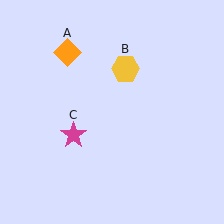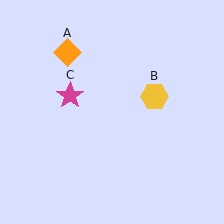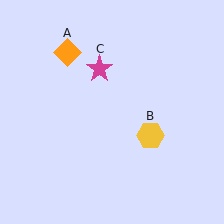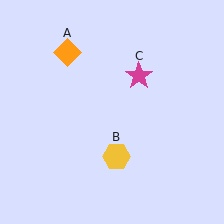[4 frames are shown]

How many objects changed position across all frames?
2 objects changed position: yellow hexagon (object B), magenta star (object C).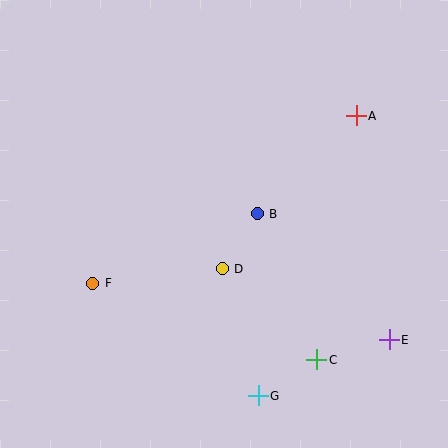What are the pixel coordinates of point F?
Point F is at (93, 283).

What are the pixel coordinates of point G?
Point G is at (258, 396).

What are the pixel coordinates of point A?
Point A is at (356, 116).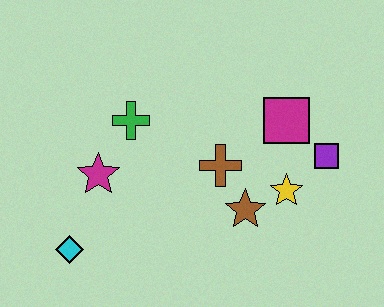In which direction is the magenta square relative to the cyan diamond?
The magenta square is to the right of the cyan diamond.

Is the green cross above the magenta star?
Yes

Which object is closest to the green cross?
The magenta star is closest to the green cross.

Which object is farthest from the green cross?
The purple square is farthest from the green cross.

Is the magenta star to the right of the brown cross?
No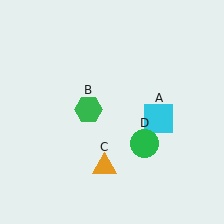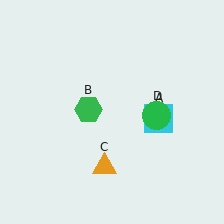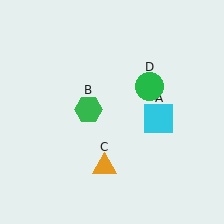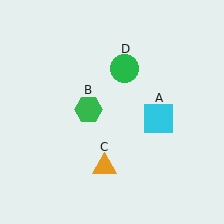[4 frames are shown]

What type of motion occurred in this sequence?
The green circle (object D) rotated counterclockwise around the center of the scene.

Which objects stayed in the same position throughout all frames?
Cyan square (object A) and green hexagon (object B) and orange triangle (object C) remained stationary.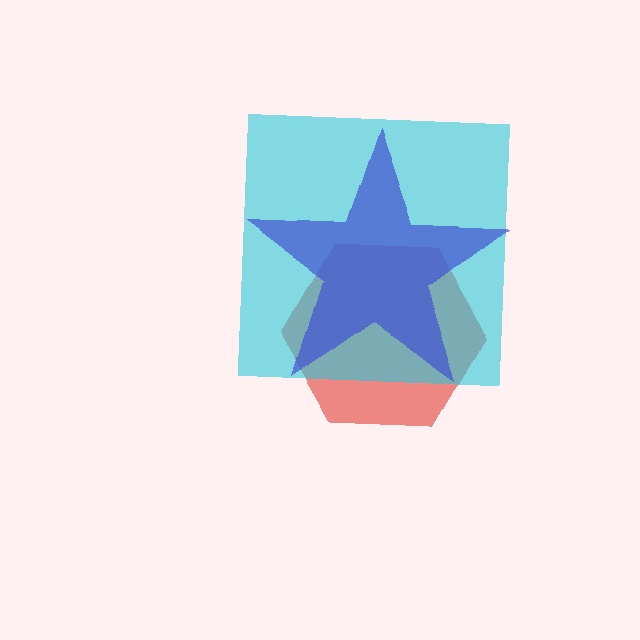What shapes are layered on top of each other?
The layered shapes are: a red hexagon, a cyan square, a blue star.